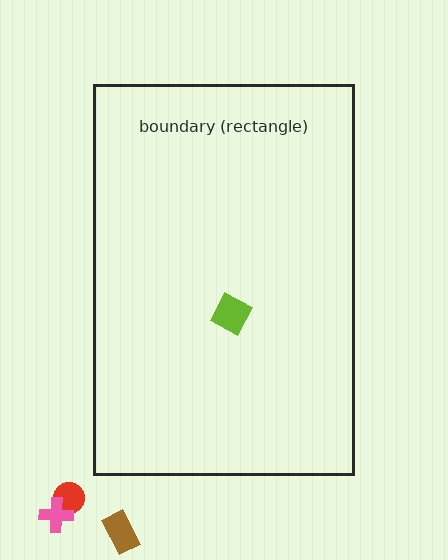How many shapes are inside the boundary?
1 inside, 3 outside.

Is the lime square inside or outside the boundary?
Inside.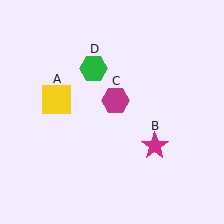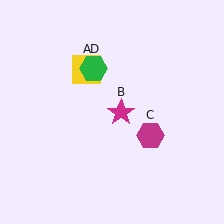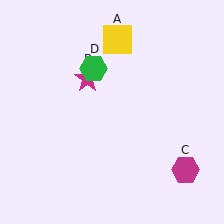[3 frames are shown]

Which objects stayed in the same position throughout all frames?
Green hexagon (object D) remained stationary.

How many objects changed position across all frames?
3 objects changed position: yellow square (object A), magenta star (object B), magenta hexagon (object C).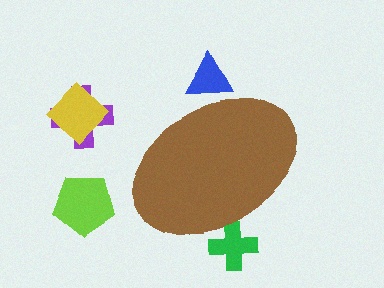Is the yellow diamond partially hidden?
No, the yellow diamond is fully visible.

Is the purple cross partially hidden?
No, the purple cross is fully visible.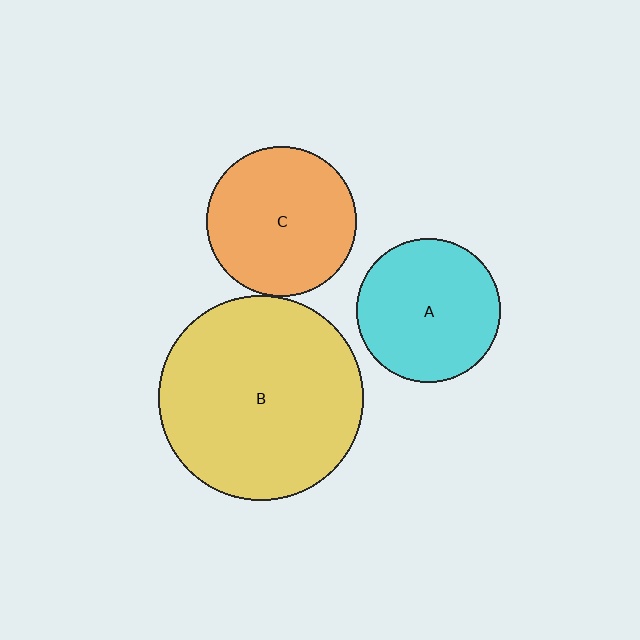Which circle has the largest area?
Circle B (yellow).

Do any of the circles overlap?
No, none of the circles overlap.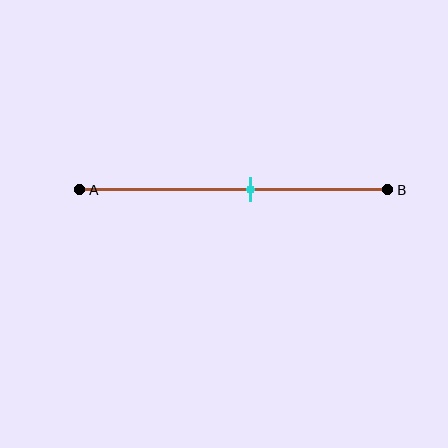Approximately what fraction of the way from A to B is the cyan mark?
The cyan mark is approximately 55% of the way from A to B.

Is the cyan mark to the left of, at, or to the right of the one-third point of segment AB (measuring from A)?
The cyan mark is to the right of the one-third point of segment AB.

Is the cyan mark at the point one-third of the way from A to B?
No, the mark is at about 55% from A, not at the 33% one-third point.